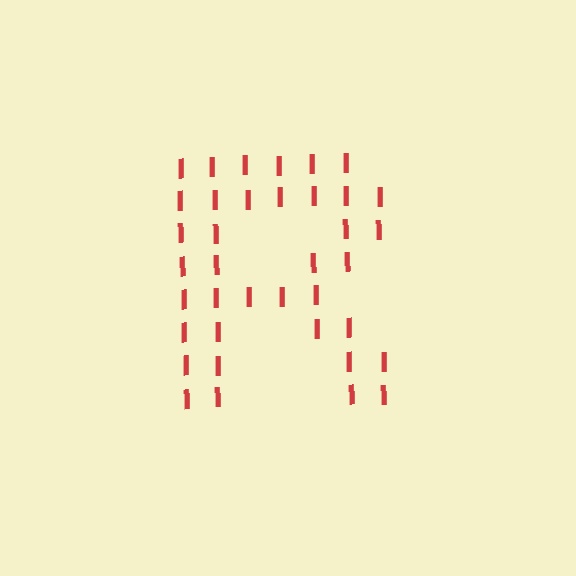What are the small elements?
The small elements are letter I's.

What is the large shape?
The large shape is the letter R.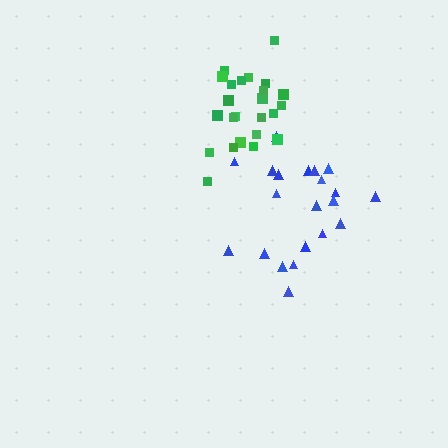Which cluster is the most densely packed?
Green.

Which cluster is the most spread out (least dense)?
Blue.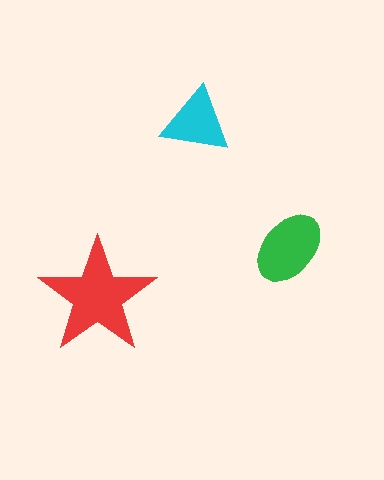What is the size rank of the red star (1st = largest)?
1st.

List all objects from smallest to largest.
The cyan triangle, the green ellipse, the red star.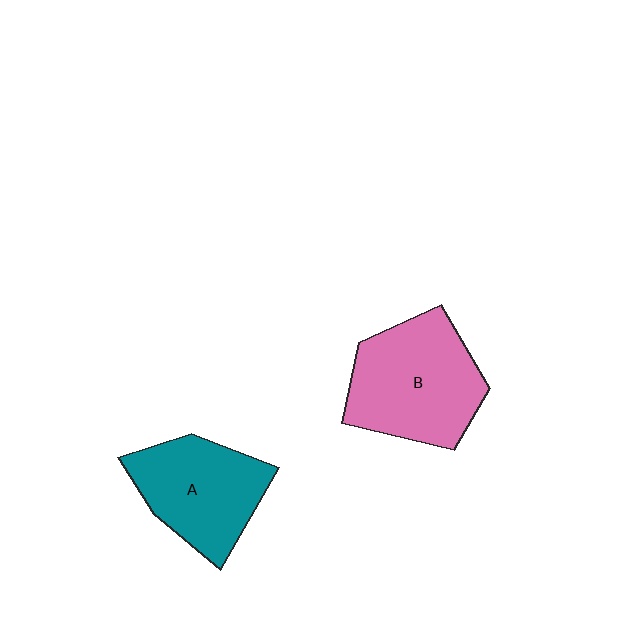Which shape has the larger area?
Shape B (pink).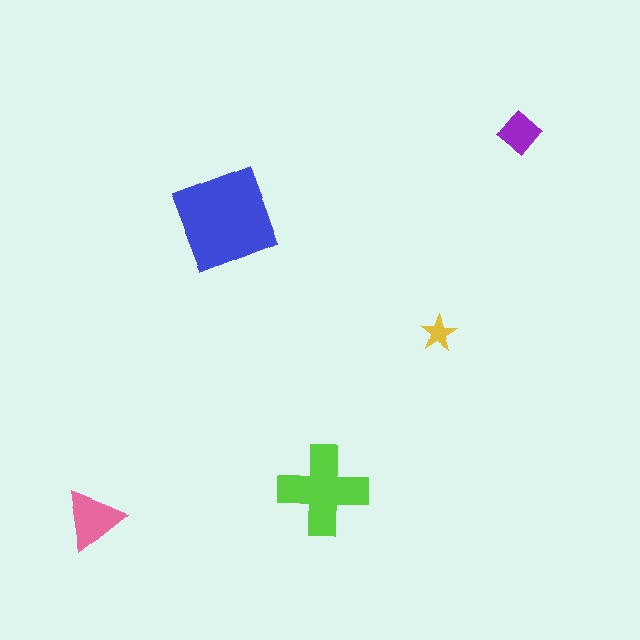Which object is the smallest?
The yellow star.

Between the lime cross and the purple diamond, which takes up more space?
The lime cross.